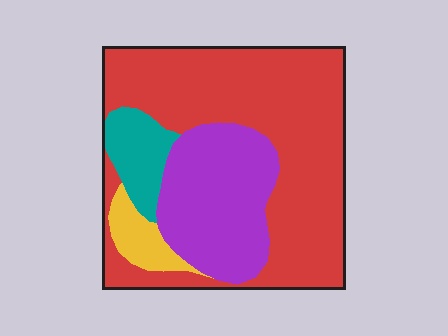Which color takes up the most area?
Red, at roughly 60%.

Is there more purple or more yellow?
Purple.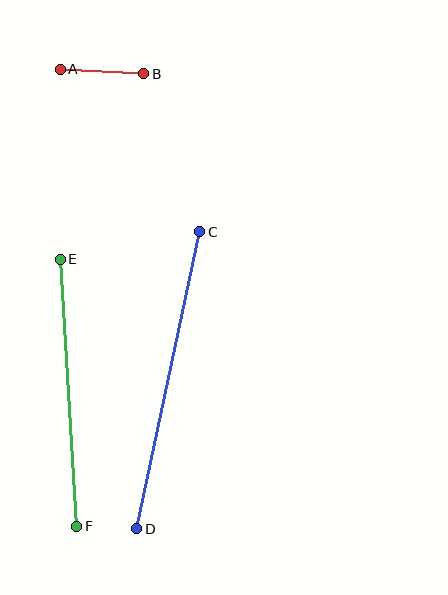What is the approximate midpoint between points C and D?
The midpoint is at approximately (168, 380) pixels.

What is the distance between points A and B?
The distance is approximately 84 pixels.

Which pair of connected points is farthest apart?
Points C and D are farthest apart.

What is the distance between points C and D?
The distance is approximately 303 pixels.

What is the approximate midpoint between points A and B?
The midpoint is at approximately (102, 72) pixels.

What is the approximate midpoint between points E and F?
The midpoint is at approximately (69, 393) pixels.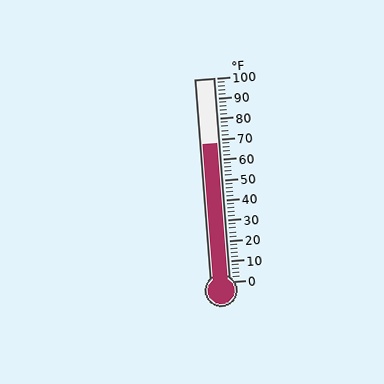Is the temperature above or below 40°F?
The temperature is above 40°F.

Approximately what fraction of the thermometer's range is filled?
The thermometer is filled to approximately 70% of its range.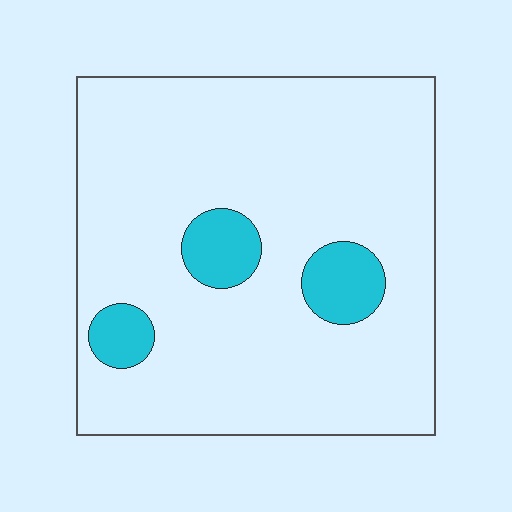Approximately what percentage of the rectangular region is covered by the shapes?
Approximately 10%.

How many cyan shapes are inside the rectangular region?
3.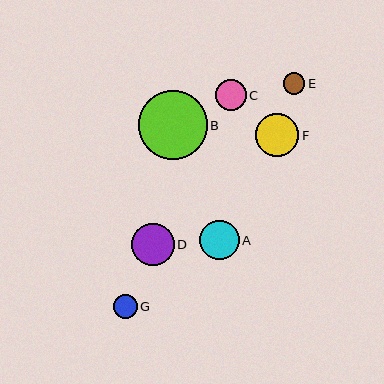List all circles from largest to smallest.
From largest to smallest: B, F, D, A, C, G, E.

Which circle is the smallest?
Circle E is the smallest with a size of approximately 22 pixels.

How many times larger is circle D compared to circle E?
Circle D is approximately 2.0 times the size of circle E.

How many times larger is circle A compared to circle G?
Circle A is approximately 1.7 times the size of circle G.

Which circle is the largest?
Circle B is the largest with a size of approximately 69 pixels.